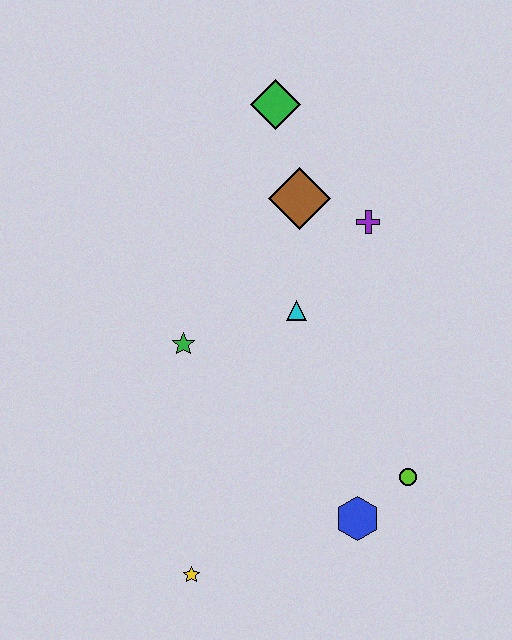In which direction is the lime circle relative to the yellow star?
The lime circle is to the right of the yellow star.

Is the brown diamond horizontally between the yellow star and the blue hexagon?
Yes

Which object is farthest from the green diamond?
The yellow star is farthest from the green diamond.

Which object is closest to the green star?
The cyan triangle is closest to the green star.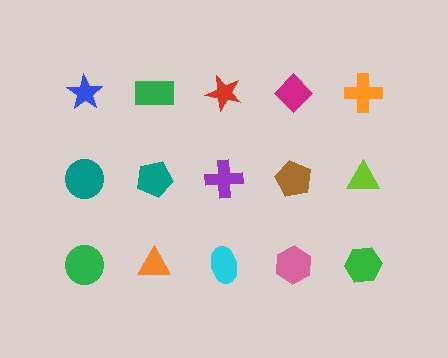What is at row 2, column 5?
A lime triangle.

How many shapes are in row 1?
5 shapes.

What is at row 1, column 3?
A red star.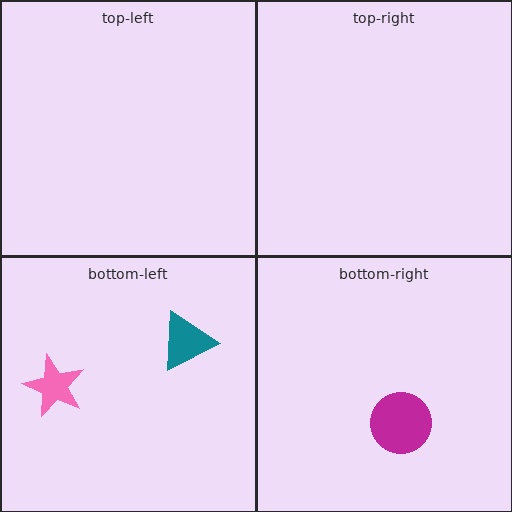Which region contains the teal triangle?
The bottom-left region.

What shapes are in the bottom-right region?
The magenta circle.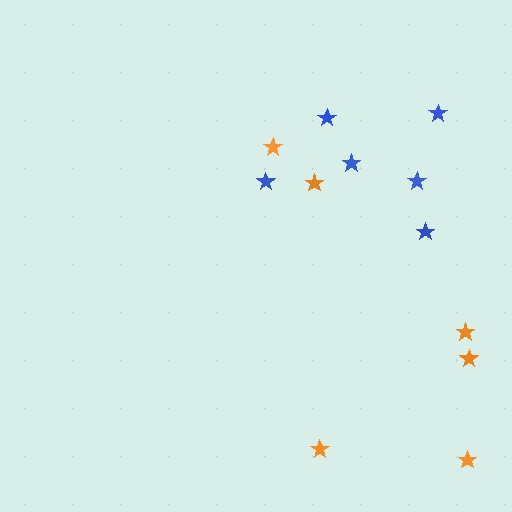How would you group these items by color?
There are 2 groups: one group of orange stars (6) and one group of blue stars (6).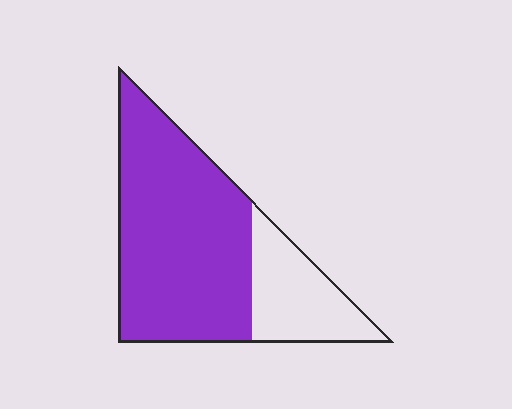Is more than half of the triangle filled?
Yes.